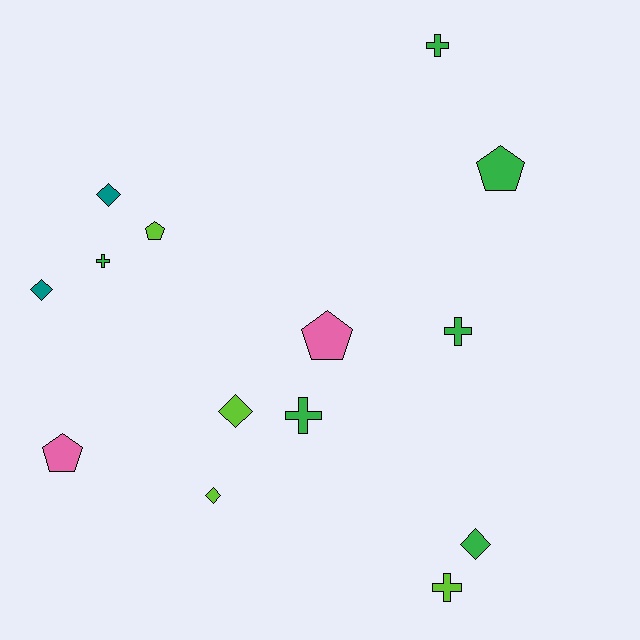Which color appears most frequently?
Green, with 6 objects.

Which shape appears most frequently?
Cross, with 5 objects.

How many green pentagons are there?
There is 1 green pentagon.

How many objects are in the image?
There are 14 objects.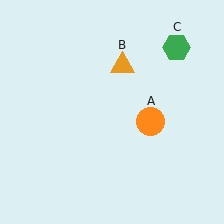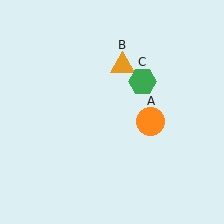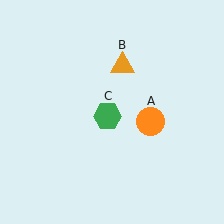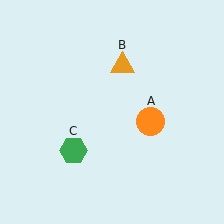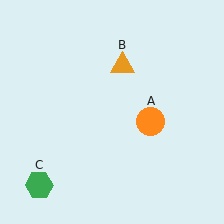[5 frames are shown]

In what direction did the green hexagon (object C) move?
The green hexagon (object C) moved down and to the left.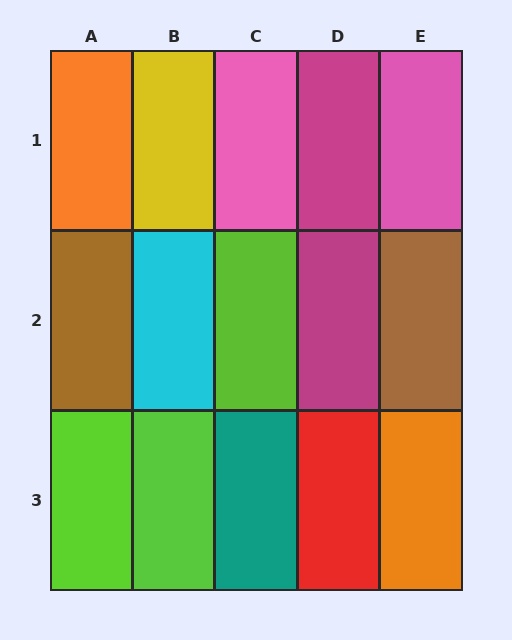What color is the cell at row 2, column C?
Lime.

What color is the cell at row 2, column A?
Brown.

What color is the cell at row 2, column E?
Brown.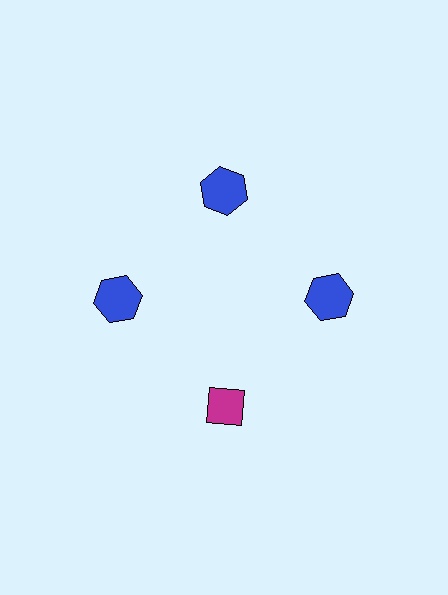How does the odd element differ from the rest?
It differs in both color (magenta instead of blue) and shape (diamond instead of hexagon).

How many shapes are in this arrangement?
There are 4 shapes arranged in a ring pattern.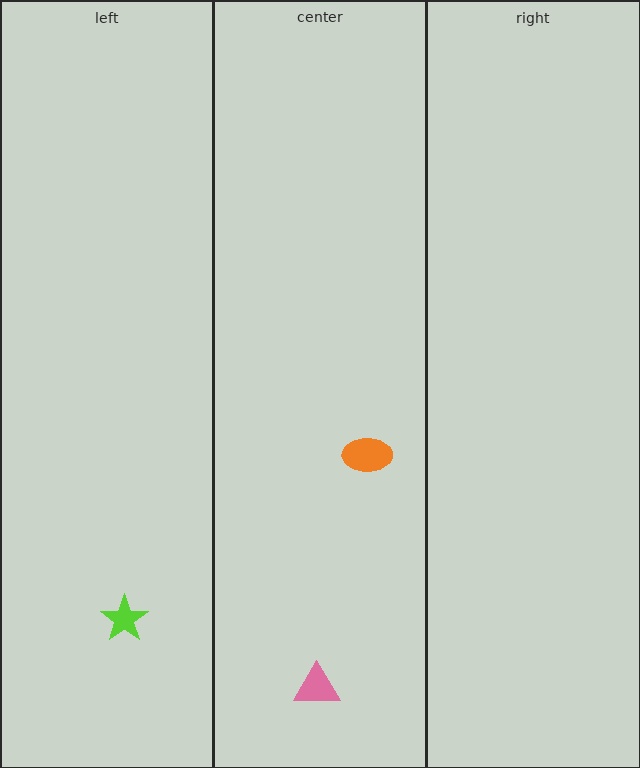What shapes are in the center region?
The orange ellipse, the pink triangle.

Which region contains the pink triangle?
The center region.